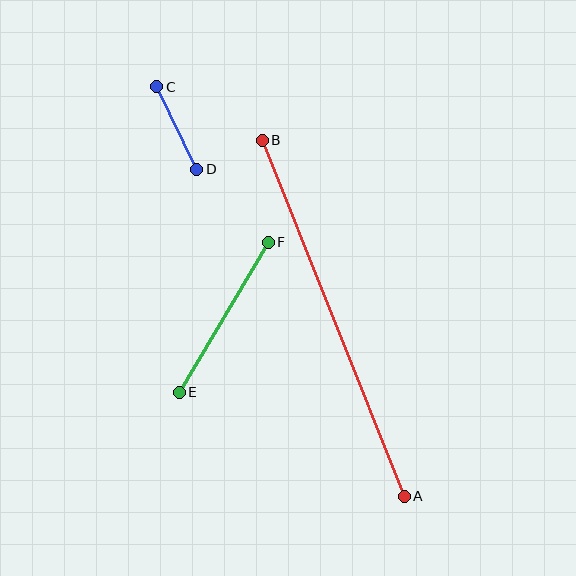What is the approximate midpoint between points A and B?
The midpoint is at approximately (333, 318) pixels.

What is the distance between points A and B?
The distance is approximately 383 pixels.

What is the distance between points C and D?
The distance is approximately 91 pixels.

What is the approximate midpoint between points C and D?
The midpoint is at approximately (177, 128) pixels.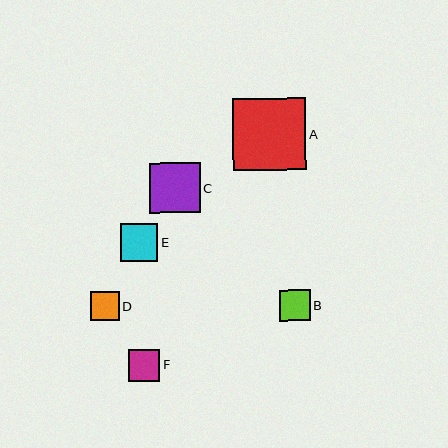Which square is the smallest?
Square D is the smallest with a size of approximately 29 pixels.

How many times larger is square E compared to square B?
Square E is approximately 1.2 times the size of square B.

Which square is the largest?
Square A is the largest with a size of approximately 73 pixels.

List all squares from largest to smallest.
From largest to smallest: A, C, E, F, B, D.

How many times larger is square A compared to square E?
Square A is approximately 2.0 times the size of square E.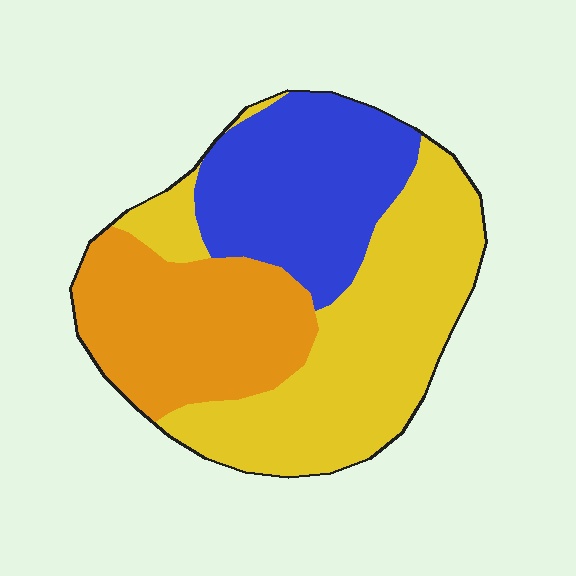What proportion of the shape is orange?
Orange covers 29% of the shape.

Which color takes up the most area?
Yellow, at roughly 45%.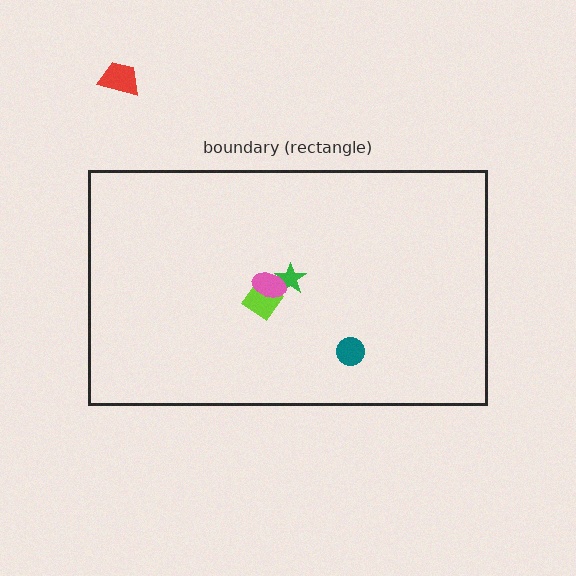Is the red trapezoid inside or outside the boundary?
Outside.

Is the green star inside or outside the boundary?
Inside.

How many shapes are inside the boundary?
4 inside, 1 outside.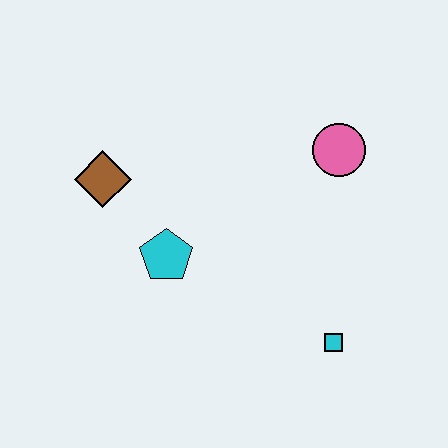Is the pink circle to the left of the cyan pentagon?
No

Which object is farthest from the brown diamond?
The cyan square is farthest from the brown diamond.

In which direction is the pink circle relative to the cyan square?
The pink circle is above the cyan square.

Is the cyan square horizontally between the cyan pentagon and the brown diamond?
No